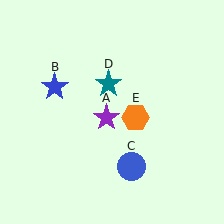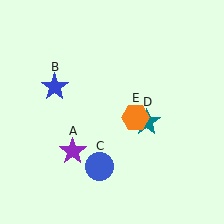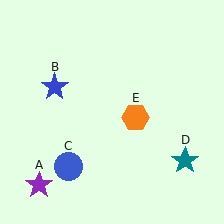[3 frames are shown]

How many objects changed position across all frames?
3 objects changed position: purple star (object A), blue circle (object C), teal star (object D).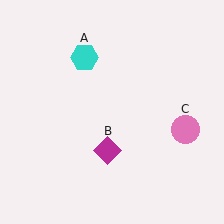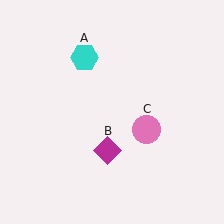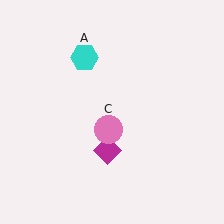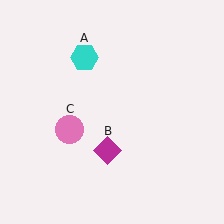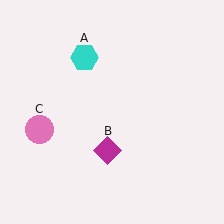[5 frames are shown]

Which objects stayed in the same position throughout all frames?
Cyan hexagon (object A) and magenta diamond (object B) remained stationary.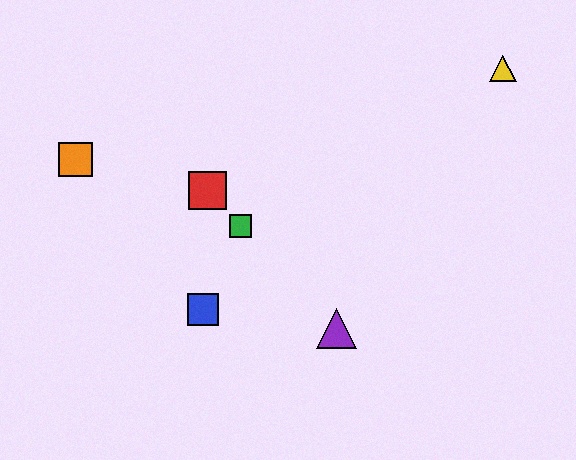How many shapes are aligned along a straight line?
3 shapes (the red square, the green square, the purple triangle) are aligned along a straight line.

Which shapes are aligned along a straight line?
The red square, the green square, the purple triangle are aligned along a straight line.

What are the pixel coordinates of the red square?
The red square is at (207, 191).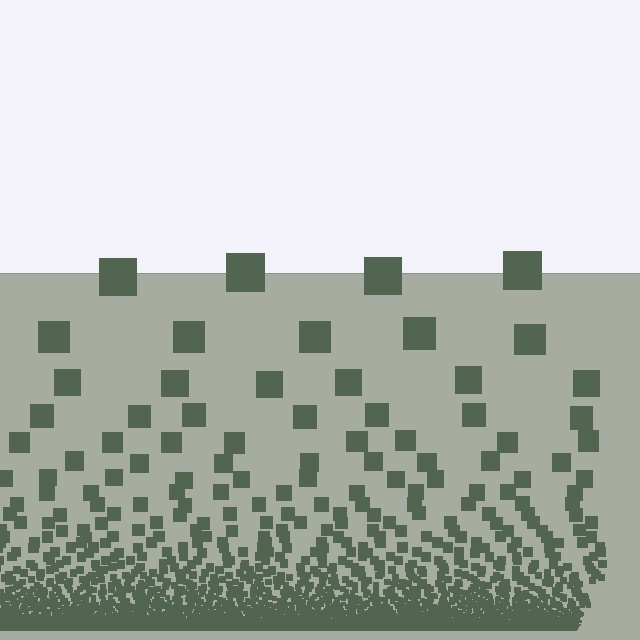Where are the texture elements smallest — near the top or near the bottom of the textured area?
Near the bottom.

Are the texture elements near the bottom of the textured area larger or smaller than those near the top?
Smaller. The gradient is inverted — elements near the bottom are smaller and denser.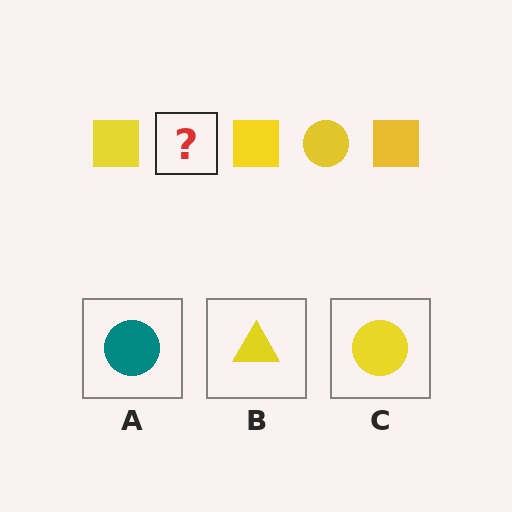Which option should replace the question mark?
Option C.